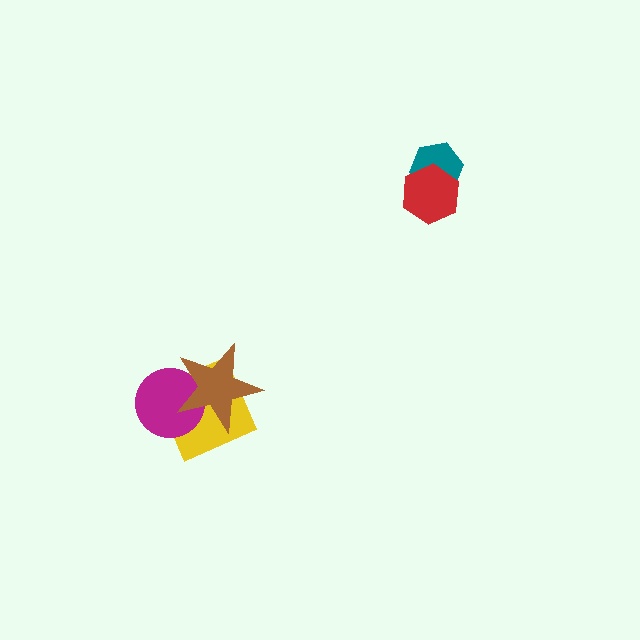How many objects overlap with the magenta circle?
2 objects overlap with the magenta circle.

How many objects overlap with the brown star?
2 objects overlap with the brown star.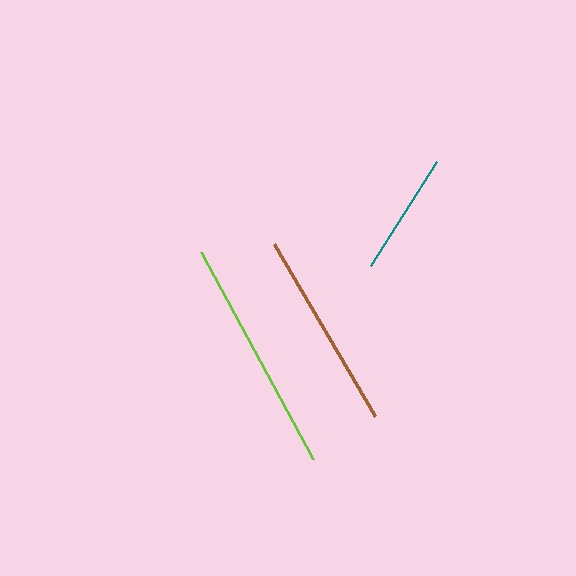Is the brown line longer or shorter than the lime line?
The lime line is longer than the brown line.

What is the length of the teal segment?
The teal segment is approximately 123 pixels long.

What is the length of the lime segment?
The lime segment is approximately 236 pixels long.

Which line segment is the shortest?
The teal line is the shortest at approximately 123 pixels.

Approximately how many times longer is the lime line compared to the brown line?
The lime line is approximately 1.2 times the length of the brown line.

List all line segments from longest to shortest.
From longest to shortest: lime, brown, teal.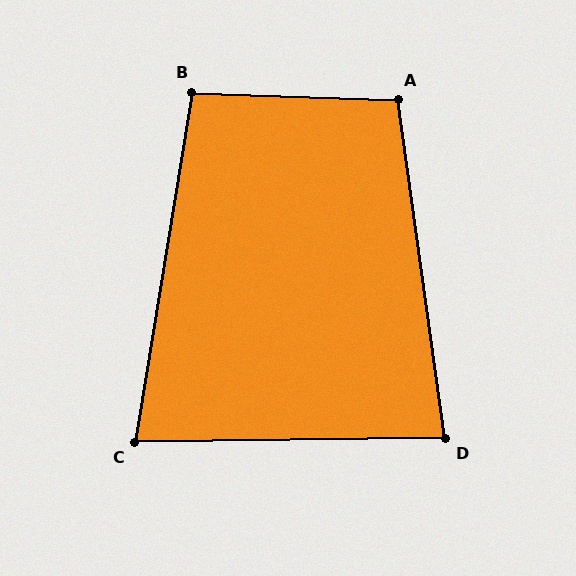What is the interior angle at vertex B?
Approximately 97 degrees (obtuse).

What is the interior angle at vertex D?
Approximately 83 degrees (acute).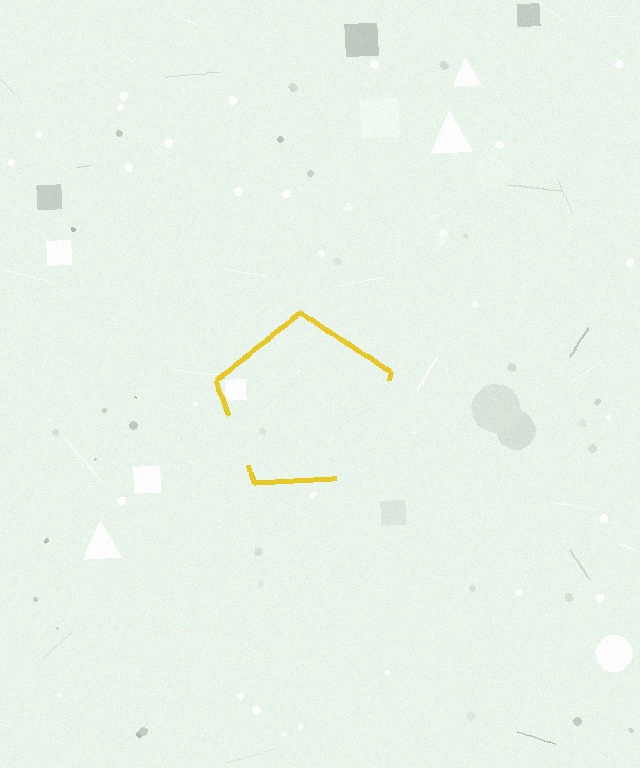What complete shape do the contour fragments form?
The contour fragments form a pentagon.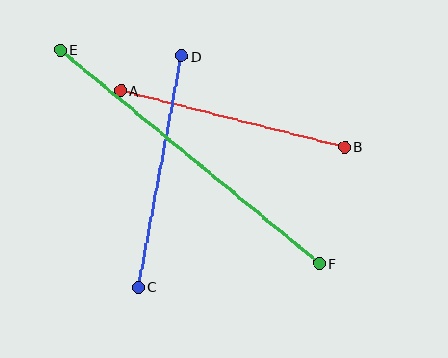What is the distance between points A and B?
The distance is approximately 231 pixels.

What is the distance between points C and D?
The distance is approximately 235 pixels.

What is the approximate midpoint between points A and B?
The midpoint is at approximately (232, 119) pixels.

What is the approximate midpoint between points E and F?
The midpoint is at approximately (189, 157) pixels.